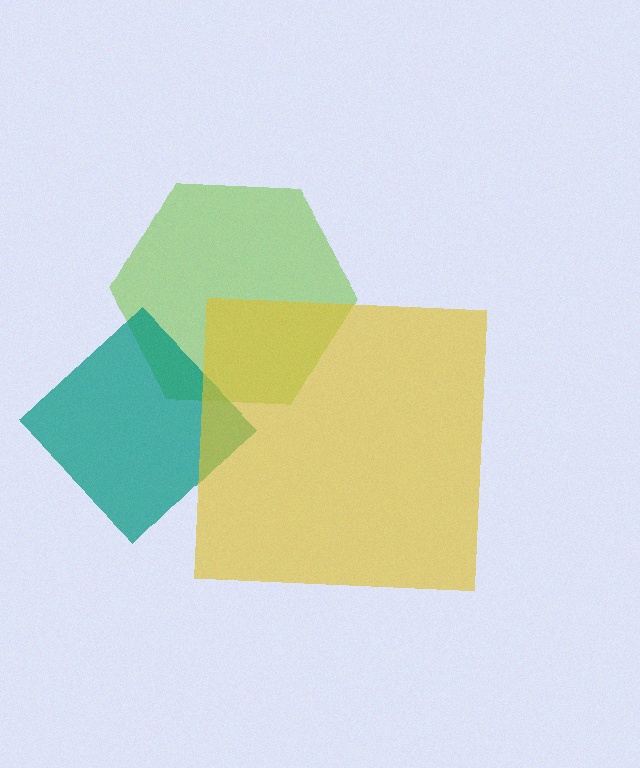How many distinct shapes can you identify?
There are 3 distinct shapes: a lime hexagon, a teal diamond, a yellow square.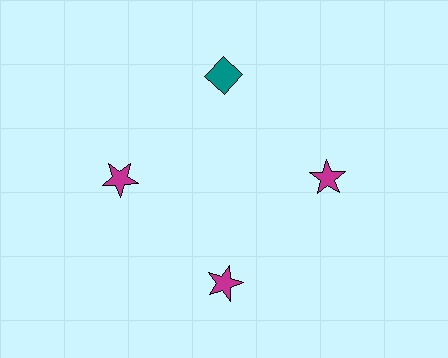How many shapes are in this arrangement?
There are 4 shapes arranged in a ring pattern.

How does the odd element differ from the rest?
It differs in both color (teal instead of magenta) and shape (diamond instead of star).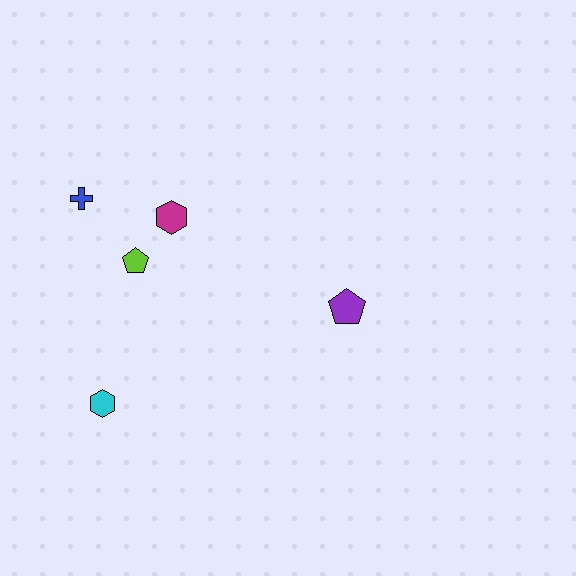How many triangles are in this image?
There are no triangles.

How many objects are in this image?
There are 5 objects.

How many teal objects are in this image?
There are no teal objects.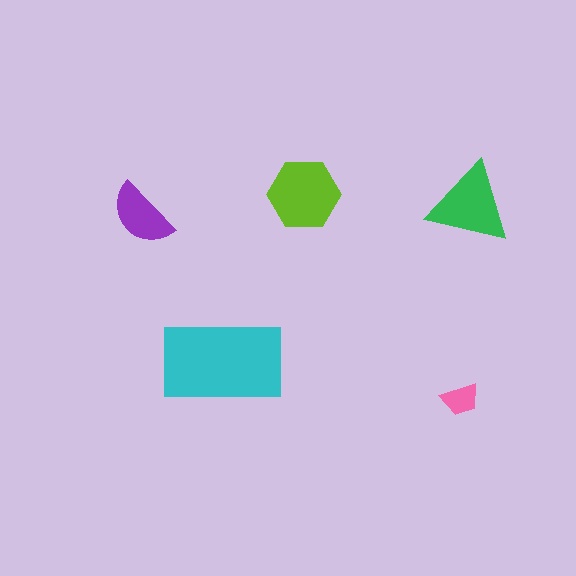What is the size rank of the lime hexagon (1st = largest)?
2nd.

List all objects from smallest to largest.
The pink trapezoid, the purple semicircle, the green triangle, the lime hexagon, the cyan rectangle.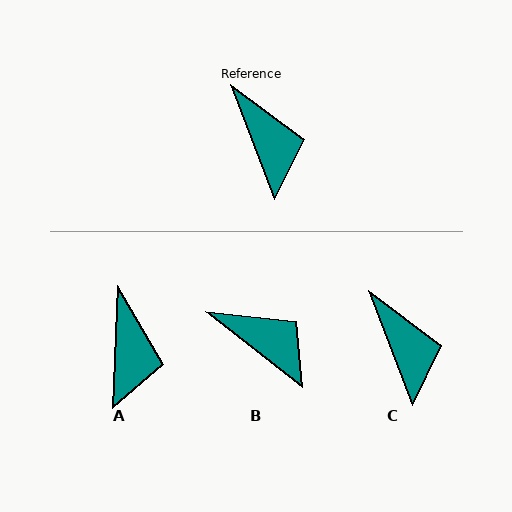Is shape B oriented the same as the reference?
No, it is off by about 31 degrees.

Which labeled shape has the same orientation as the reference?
C.